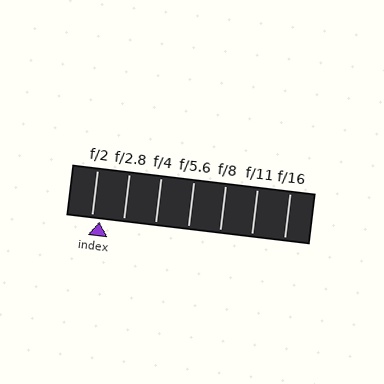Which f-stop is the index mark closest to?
The index mark is closest to f/2.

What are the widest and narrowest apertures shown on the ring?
The widest aperture shown is f/2 and the narrowest is f/16.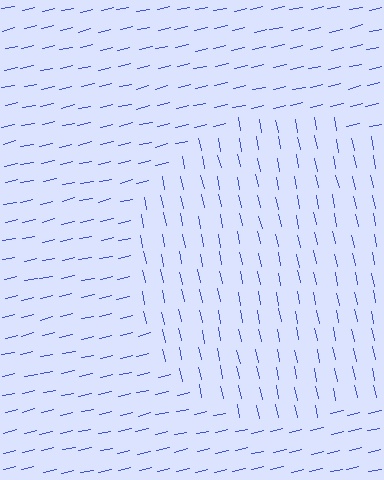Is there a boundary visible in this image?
Yes, there is a texture boundary formed by a change in line orientation.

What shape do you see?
I see a circle.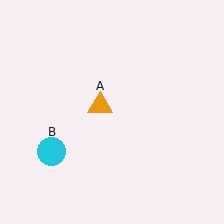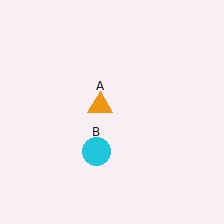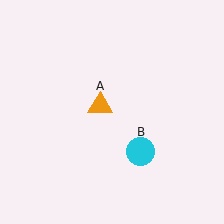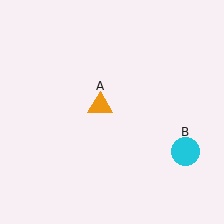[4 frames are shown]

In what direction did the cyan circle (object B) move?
The cyan circle (object B) moved right.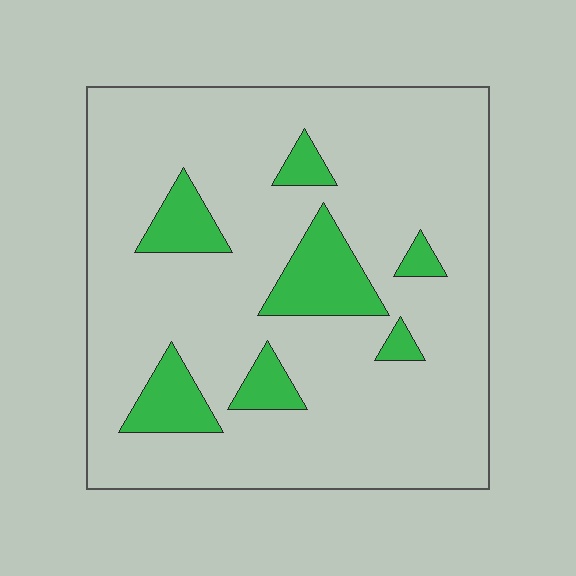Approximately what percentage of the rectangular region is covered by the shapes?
Approximately 15%.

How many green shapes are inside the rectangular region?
7.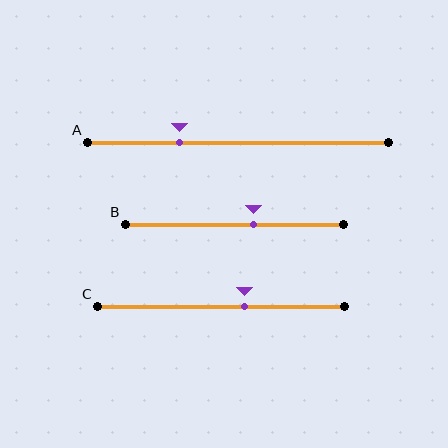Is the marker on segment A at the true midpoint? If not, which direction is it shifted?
No, the marker on segment A is shifted to the left by about 19% of the segment length.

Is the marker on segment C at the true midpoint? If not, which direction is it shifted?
No, the marker on segment C is shifted to the right by about 10% of the segment length.